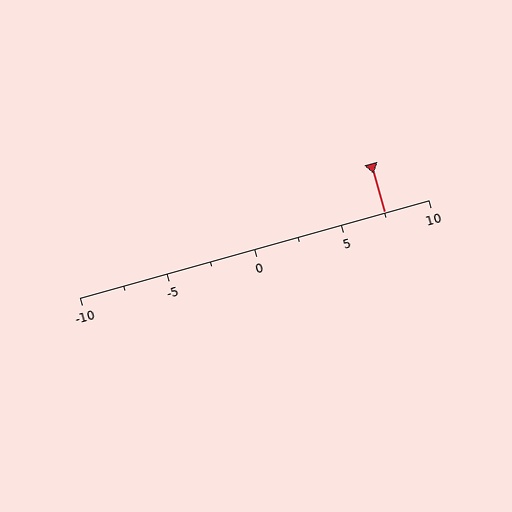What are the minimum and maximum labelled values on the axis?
The axis runs from -10 to 10.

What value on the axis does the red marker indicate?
The marker indicates approximately 7.5.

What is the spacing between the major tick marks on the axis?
The major ticks are spaced 5 apart.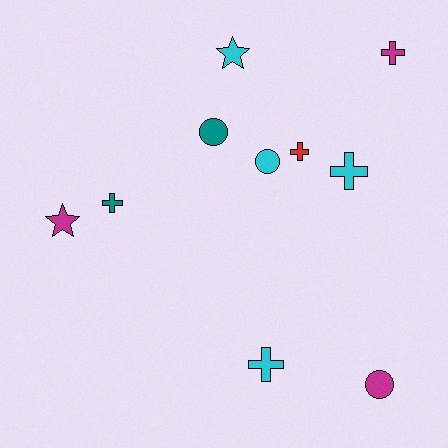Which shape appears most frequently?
Cross, with 5 objects.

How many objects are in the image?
There are 10 objects.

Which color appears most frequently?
Cyan, with 4 objects.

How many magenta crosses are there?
There is 1 magenta cross.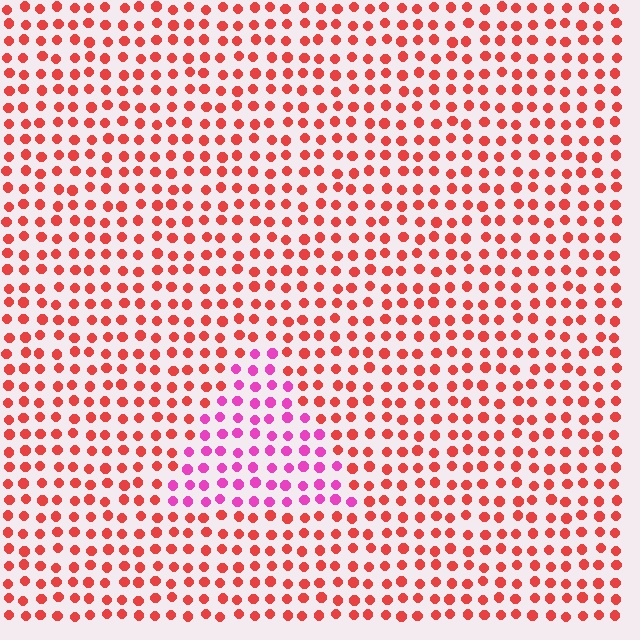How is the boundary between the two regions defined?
The boundary is defined purely by a slight shift in hue (about 46 degrees). Spacing, size, and orientation are identical on both sides.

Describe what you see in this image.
The image is filled with small red elements in a uniform arrangement. A triangle-shaped region is visible where the elements are tinted to a slightly different hue, forming a subtle color boundary.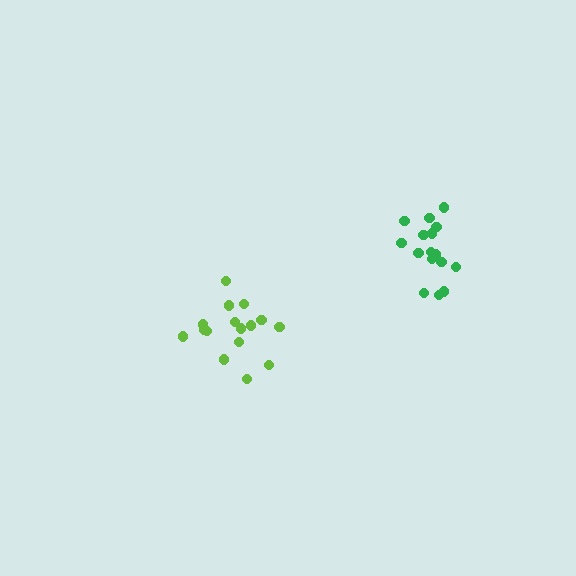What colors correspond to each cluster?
The clusters are colored: lime, green.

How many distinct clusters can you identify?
There are 2 distinct clusters.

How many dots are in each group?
Group 1: 16 dots, Group 2: 16 dots (32 total).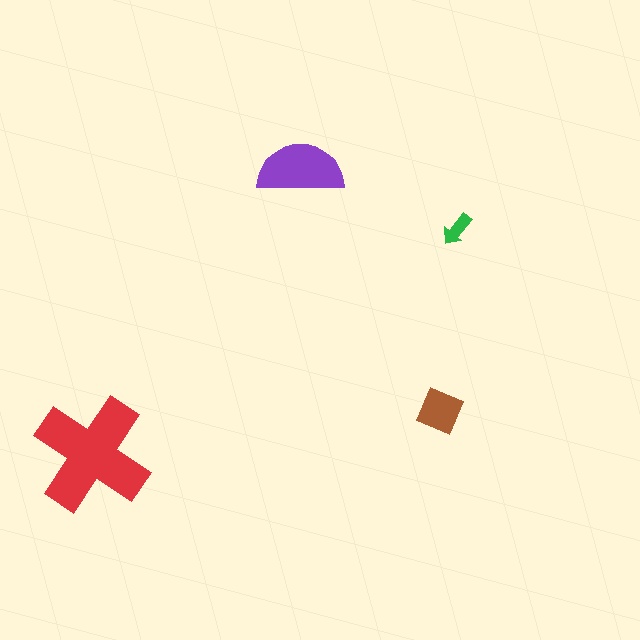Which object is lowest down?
The red cross is bottommost.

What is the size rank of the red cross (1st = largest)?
1st.